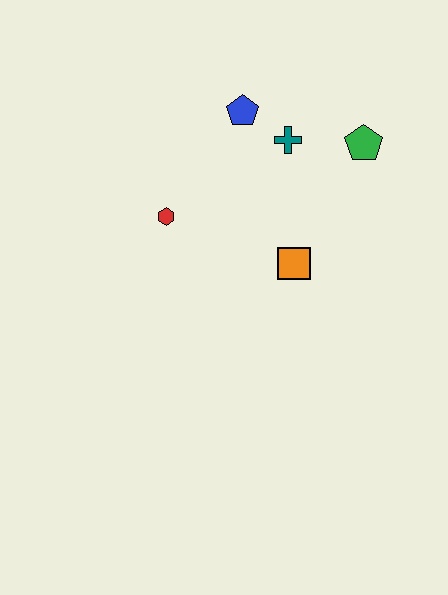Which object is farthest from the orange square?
The blue pentagon is farthest from the orange square.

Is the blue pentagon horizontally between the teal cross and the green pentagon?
No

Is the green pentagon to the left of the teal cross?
No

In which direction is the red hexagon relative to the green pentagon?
The red hexagon is to the left of the green pentagon.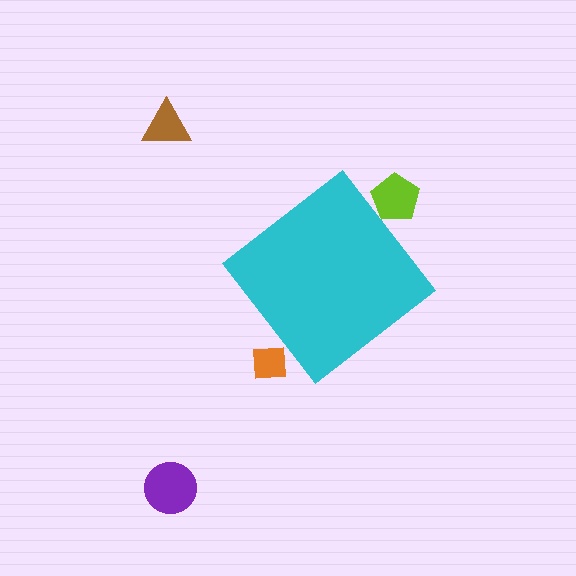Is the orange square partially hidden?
Yes, the orange square is partially hidden behind the cyan diamond.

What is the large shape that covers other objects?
A cyan diamond.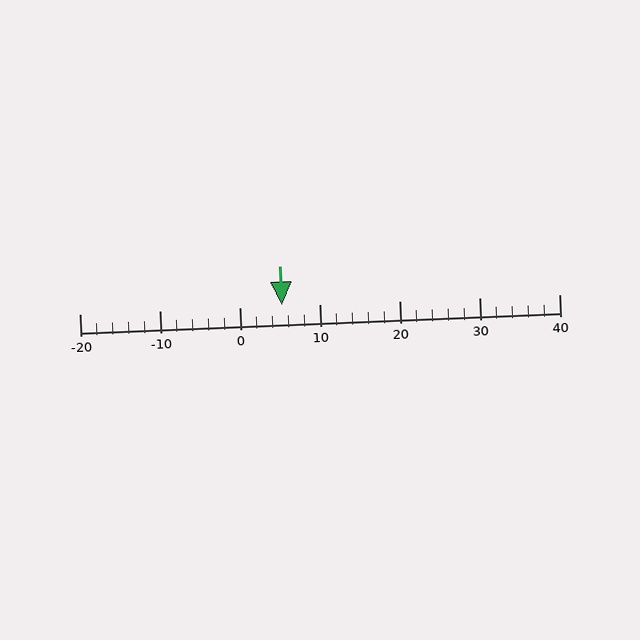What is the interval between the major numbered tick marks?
The major tick marks are spaced 10 units apart.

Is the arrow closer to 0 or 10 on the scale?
The arrow is closer to 10.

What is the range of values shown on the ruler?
The ruler shows values from -20 to 40.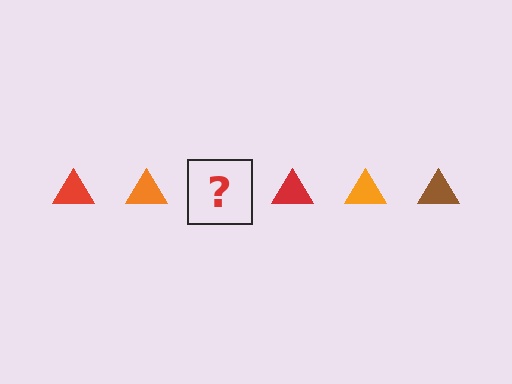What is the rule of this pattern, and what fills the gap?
The rule is that the pattern cycles through red, orange, brown triangles. The gap should be filled with a brown triangle.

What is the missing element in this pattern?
The missing element is a brown triangle.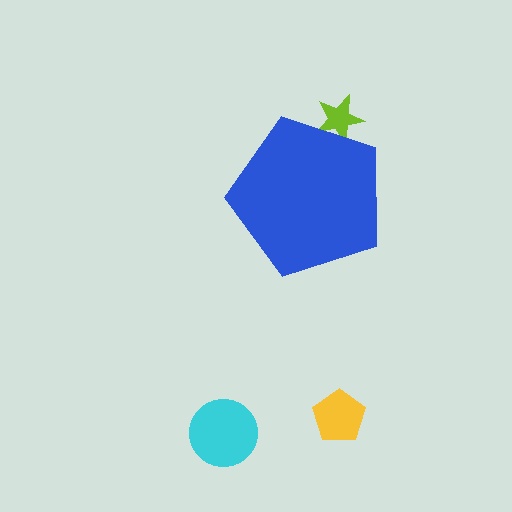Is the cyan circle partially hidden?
No, the cyan circle is fully visible.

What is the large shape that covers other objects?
A blue pentagon.